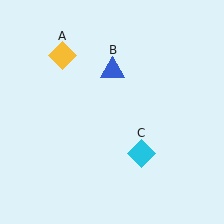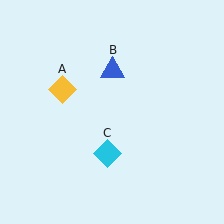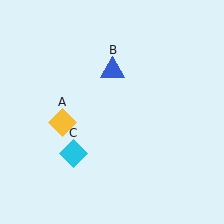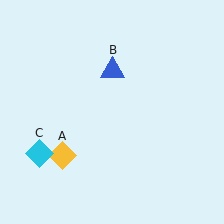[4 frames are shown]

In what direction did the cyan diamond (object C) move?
The cyan diamond (object C) moved left.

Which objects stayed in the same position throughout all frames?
Blue triangle (object B) remained stationary.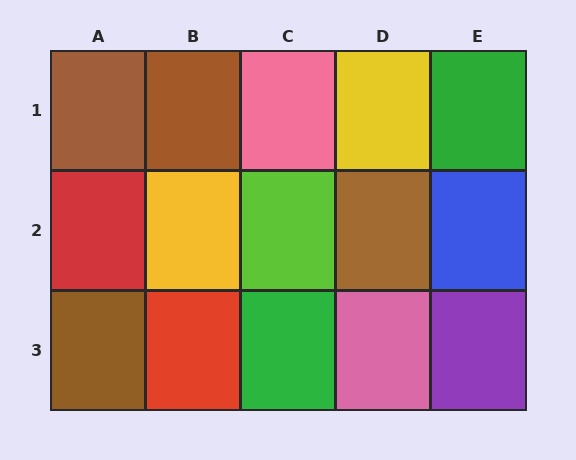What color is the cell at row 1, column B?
Brown.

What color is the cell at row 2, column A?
Red.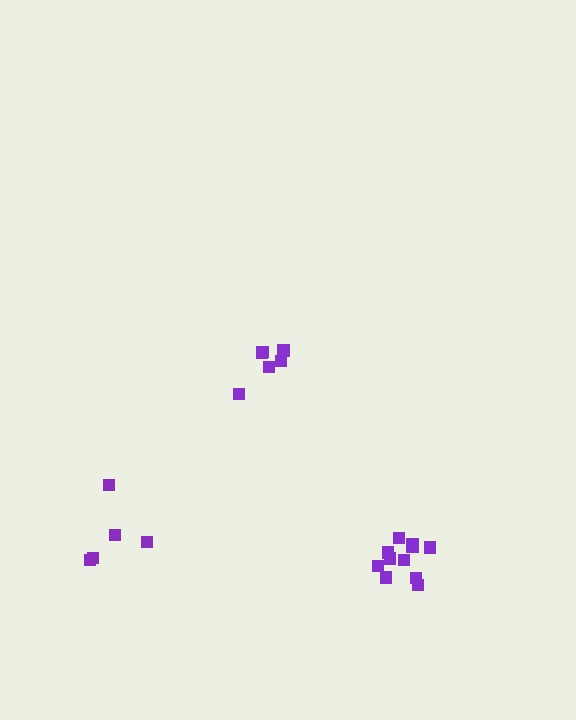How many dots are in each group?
Group 1: 11 dots, Group 2: 5 dots, Group 3: 6 dots (22 total).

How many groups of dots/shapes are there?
There are 3 groups.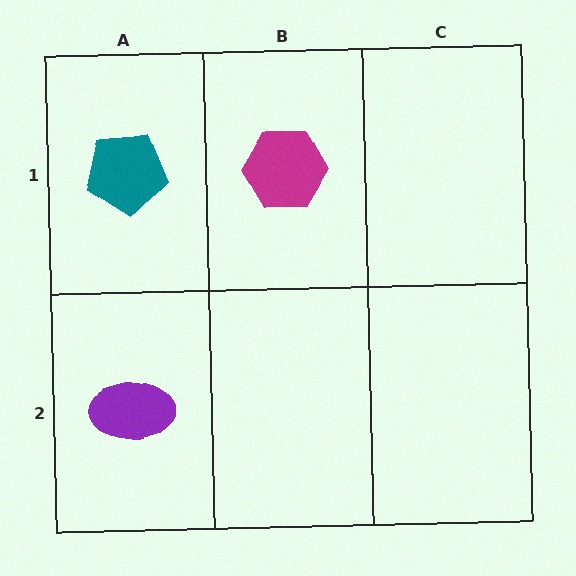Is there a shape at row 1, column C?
No, that cell is empty.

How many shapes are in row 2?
1 shape.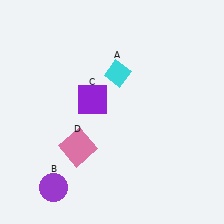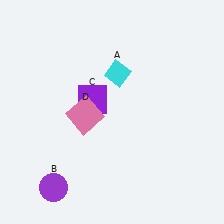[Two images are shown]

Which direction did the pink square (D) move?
The pink square (D) moved up.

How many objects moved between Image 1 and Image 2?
1 object moved between the two images.